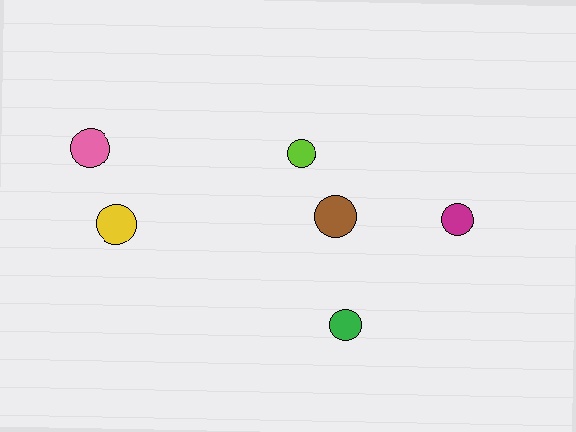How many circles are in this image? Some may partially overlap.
There are 6 circles.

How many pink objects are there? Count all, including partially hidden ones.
There is 1 pink object.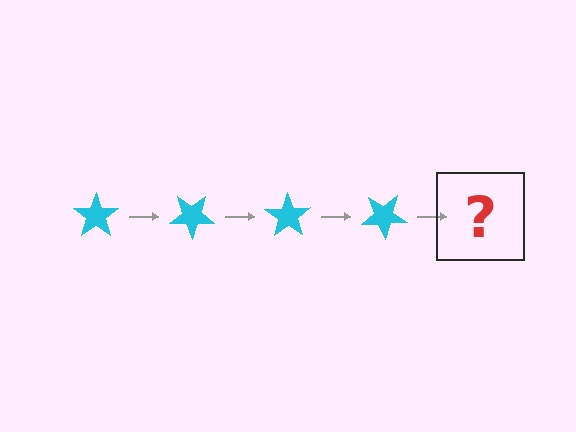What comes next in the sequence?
The next element should be a cyan star rotated 140 degrees.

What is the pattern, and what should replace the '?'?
The pattern is that the star rotates 35 degrees each step. The '?' should be a cyan star rotated 140 degrees.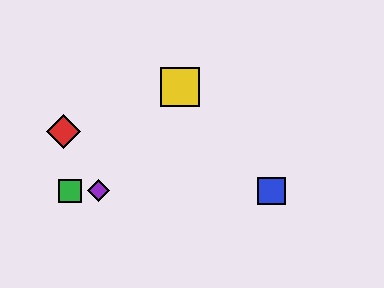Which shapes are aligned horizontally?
The blue square, the green square, the purple diamond are aligned horizontally.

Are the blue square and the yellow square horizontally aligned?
No, the blue square is at y≈191 and the yellow square is at y≈87.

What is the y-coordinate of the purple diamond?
The purple diamond is at y≈191.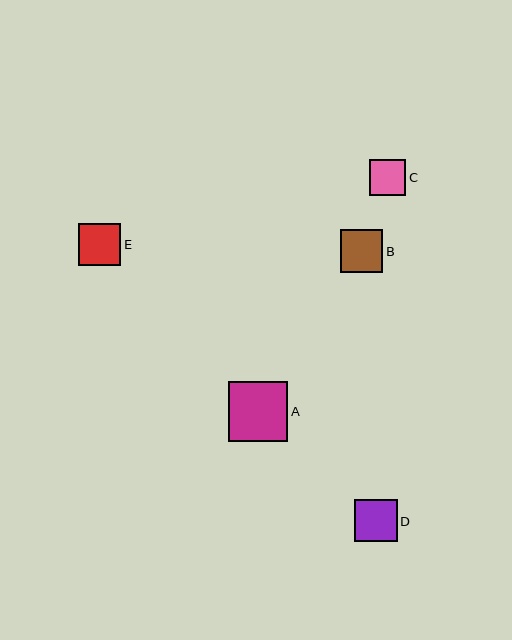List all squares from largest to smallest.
From largest to smallest: A, B, D, E, C.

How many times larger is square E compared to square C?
Square E is approximately 1.2 times the size of square C.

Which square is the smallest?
Square C is the smallest with a size of approximately 36 pixels.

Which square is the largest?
Square A is the largest with a size of approximately 60 pixels.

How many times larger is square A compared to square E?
Square A is approximately 1.4 times the size of square E.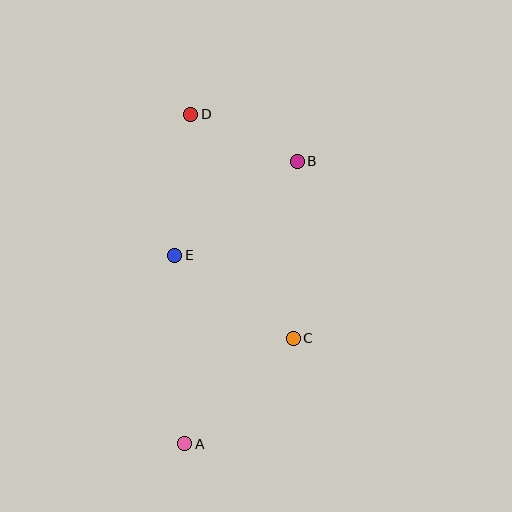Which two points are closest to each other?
Points B and D are closest to each other.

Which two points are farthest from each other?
Points A and D are farthest from each other.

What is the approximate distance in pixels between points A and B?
The distance between A and B is approximately 304 pixels.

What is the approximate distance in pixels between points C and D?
The distance between C and D is approximately 247 pixels.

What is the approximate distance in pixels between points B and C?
The distance between B and C is approximately 177 pixels.